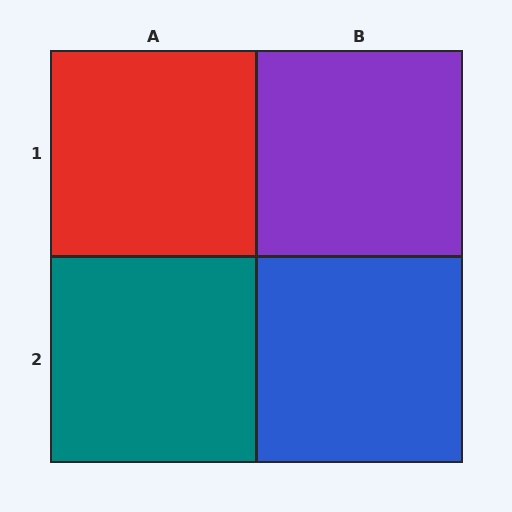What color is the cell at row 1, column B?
Purple.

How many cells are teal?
1 cell is teal.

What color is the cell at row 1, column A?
Red.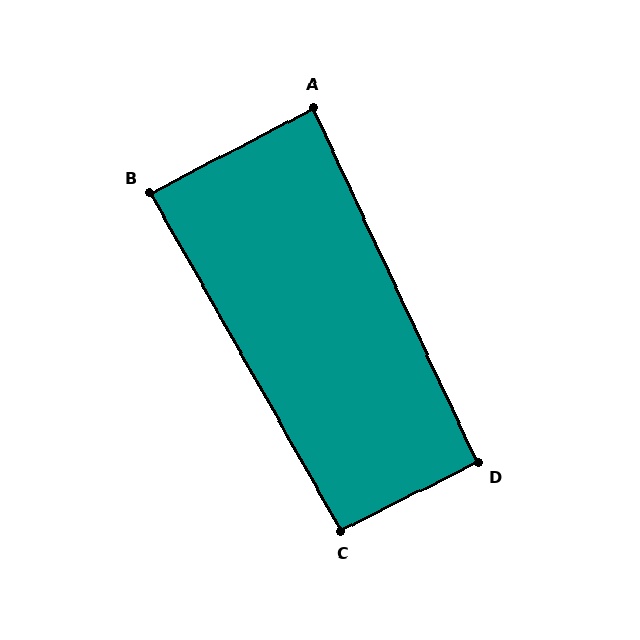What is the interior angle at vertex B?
Approximately 88 degrees (approximately right).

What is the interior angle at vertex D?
Approximately 92 degrees (approximately right).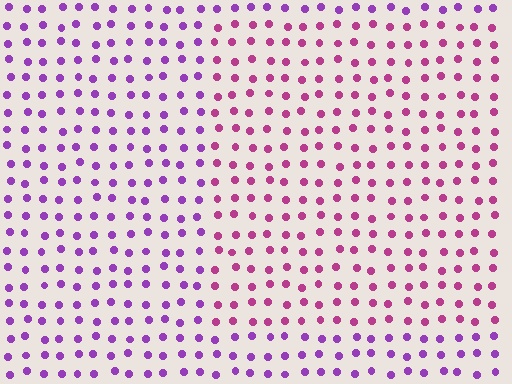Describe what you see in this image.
The image is filled with small purple elements in a uniform arrangement. A rectangle-shaped region is visible where the elements are tinted to a slightly different hue, forming a subtle color boundary.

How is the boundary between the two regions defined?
The boundary is defined purely by a slight shift in hue (about 38 degrees). Spacing, size, and orientation are identical on both sides.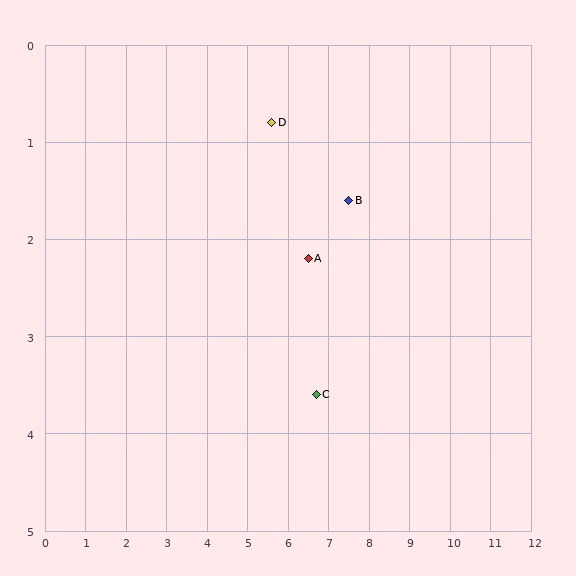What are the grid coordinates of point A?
Point A is at approximately (6.5, 2.2).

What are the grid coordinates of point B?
Point B is at approximately (7.5, 1.6).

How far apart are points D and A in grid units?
Points D and A are about 1.7 grid units apart.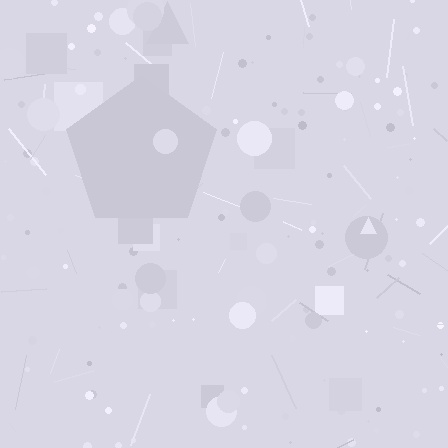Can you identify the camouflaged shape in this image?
The camouflaged shape is a pentagon.